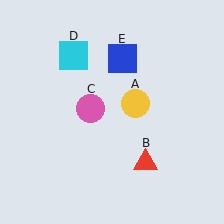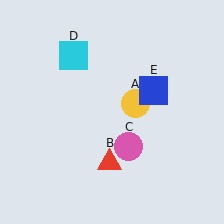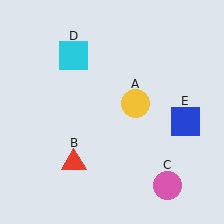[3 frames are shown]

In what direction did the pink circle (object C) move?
The pink circle (object C) moved down and to the right.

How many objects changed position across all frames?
3 objects changed position: red triangle (object B), pink circle (object C), blue square (object E).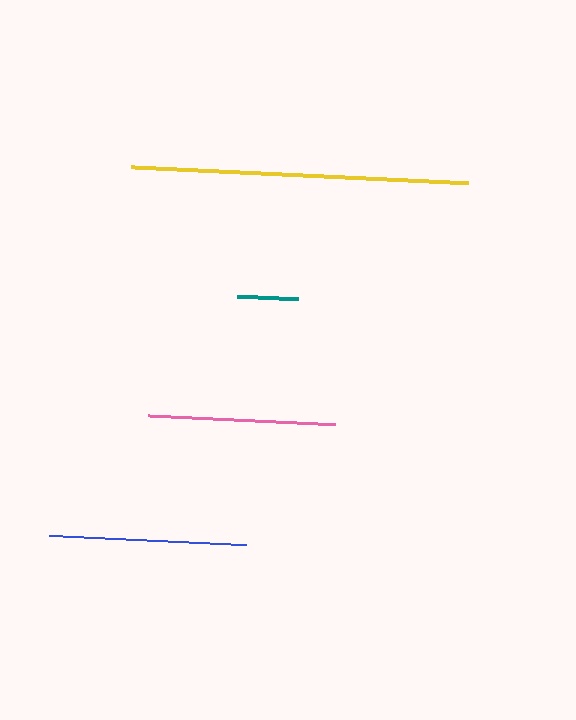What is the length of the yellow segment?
The yellow segment is approximately 336 pixels long.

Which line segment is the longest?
The yellow line is the longest at approximately 336 pixels.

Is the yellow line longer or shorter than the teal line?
The yellow line is longer than the teal line.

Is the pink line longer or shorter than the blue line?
The blue line is longer than the pink line.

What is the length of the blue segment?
The blue segment is approximately 197 pixels long.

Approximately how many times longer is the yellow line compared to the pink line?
The yellow line is approximately 1.8 times the length of the pink line.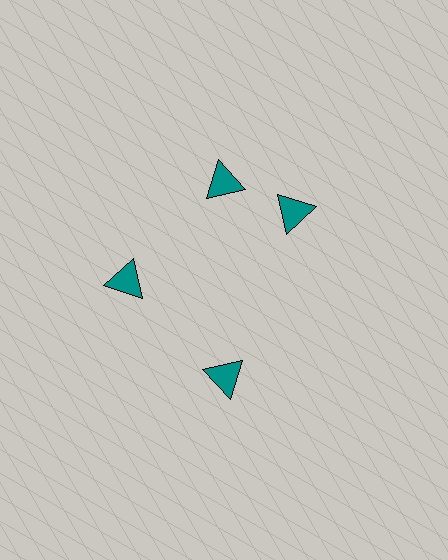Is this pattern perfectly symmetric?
No. The 4 teal triangles are arranged in a ring, but one element near the 3 o'clock position is rotated out of alignment along the ring, breaking the 4-fold rotational symmetry.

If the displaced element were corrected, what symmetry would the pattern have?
It would have 4-fold rotational symmetry — the pattern would map onto itself every 90 degrees.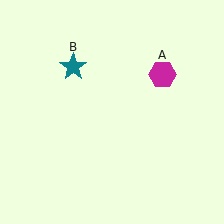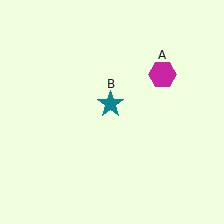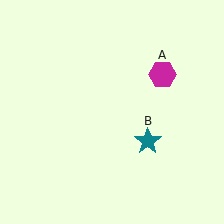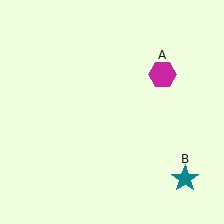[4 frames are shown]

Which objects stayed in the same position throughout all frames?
Magenta hexagon (object A) remained stationary.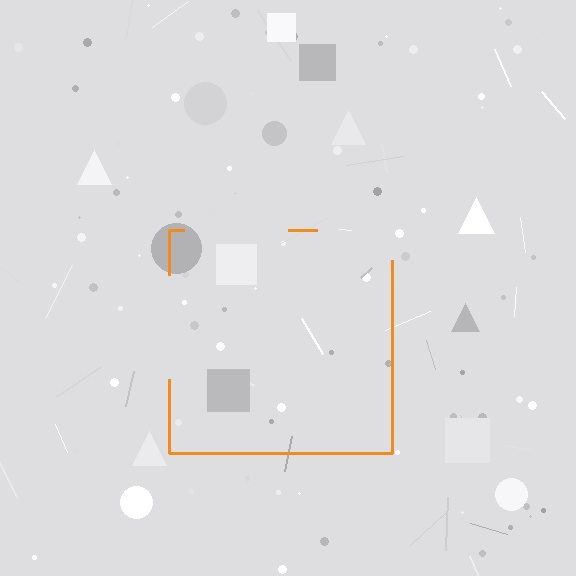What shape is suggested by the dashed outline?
The dashed outline suggests a square.